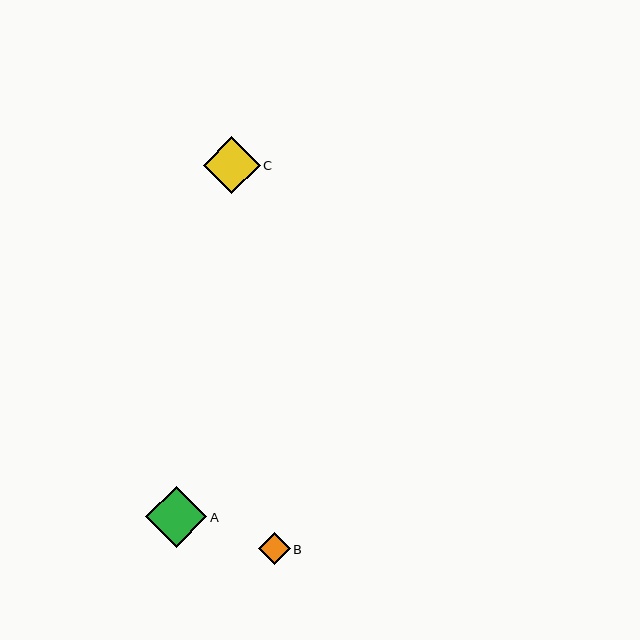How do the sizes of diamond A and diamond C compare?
Diamond A and diamond C are approximately the same size.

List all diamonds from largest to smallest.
From largest to smallest: A, C, B.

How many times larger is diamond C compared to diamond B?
Diamond C is approximately 1.8 times the size of diamond B.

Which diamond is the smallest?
Diamond B is the smallest with a size of approximately 32 pixels.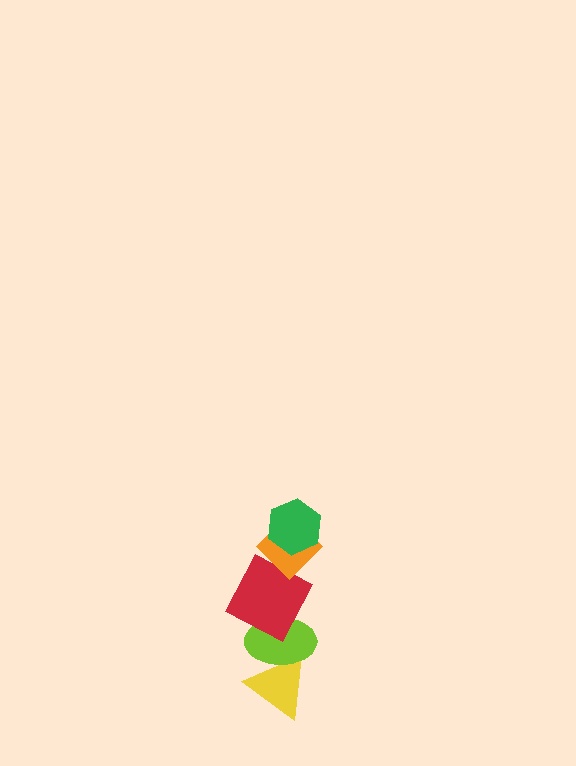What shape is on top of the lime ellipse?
The red square is on top of the lime ellipse.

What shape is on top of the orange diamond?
The green hexagon is on top of the orange diamond.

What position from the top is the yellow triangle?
The yellow triangle is 5th from the top.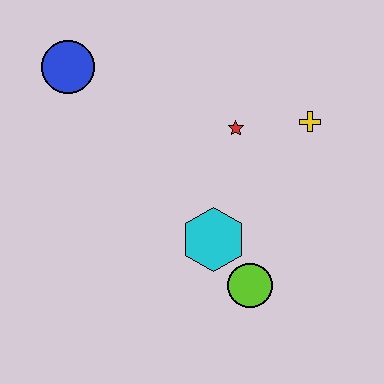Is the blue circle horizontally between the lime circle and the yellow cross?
No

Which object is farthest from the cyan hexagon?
The blue circle is farthest from the cyan hexagon.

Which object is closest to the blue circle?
The red star is closest to the blue circle.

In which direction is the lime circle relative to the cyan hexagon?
The lime circle is below the cyan hexagon.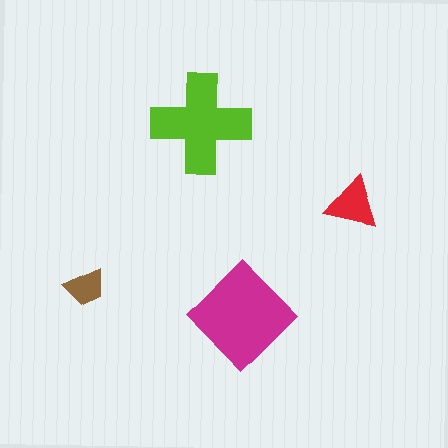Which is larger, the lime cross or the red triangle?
The lime cross.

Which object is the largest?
The magenta diamond.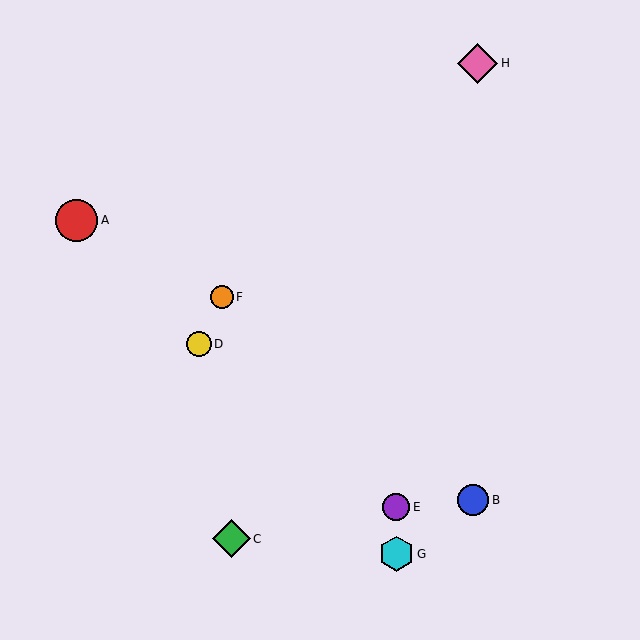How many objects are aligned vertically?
2 objects (E, G) are aligned vertically.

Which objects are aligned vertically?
Objects E, G are aligned vertically.